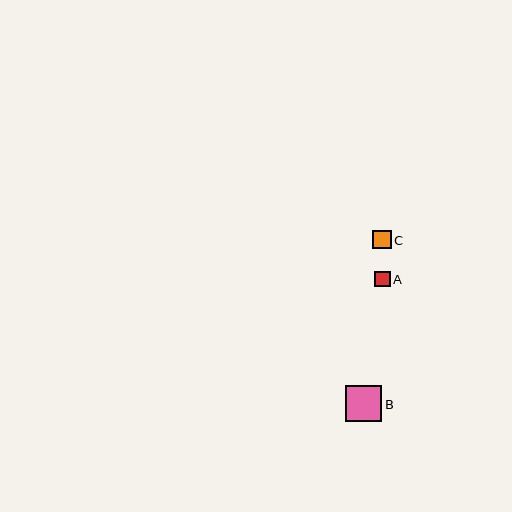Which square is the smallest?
Square A is the smallest with a size of approximately 15 pixels.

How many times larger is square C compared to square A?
Square C is approximately 1.2 times the size of square A.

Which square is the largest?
Square B is the largest with a size of approximately 36 pixels.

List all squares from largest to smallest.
From largest to smallest: B, C, A.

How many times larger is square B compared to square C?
Square B is approximately 2.0 times the size of square C.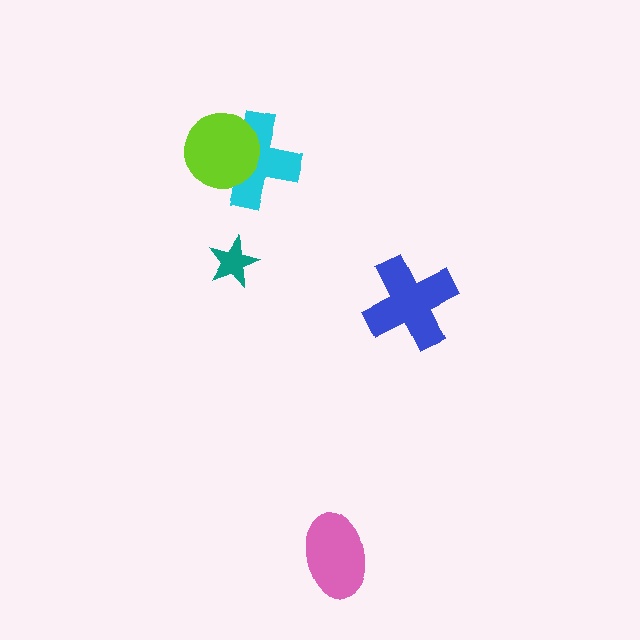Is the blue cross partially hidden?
No, no other shape covers it.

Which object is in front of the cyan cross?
The lime circle is in front of the cyan cross.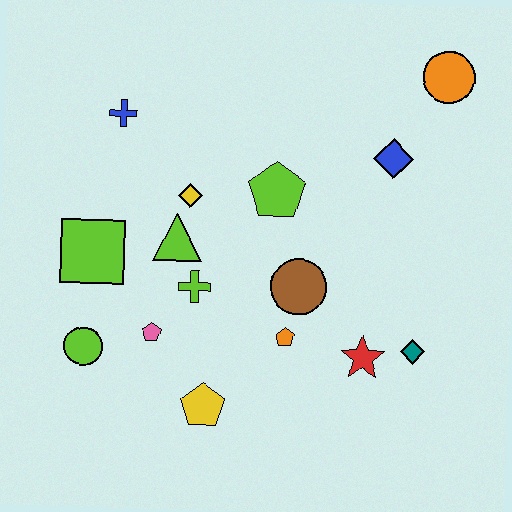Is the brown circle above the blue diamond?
No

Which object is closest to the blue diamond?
The orange circle is closest to the blue diamond.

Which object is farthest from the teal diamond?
The blue cross is farthest from the teal diamond.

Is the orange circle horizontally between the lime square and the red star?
No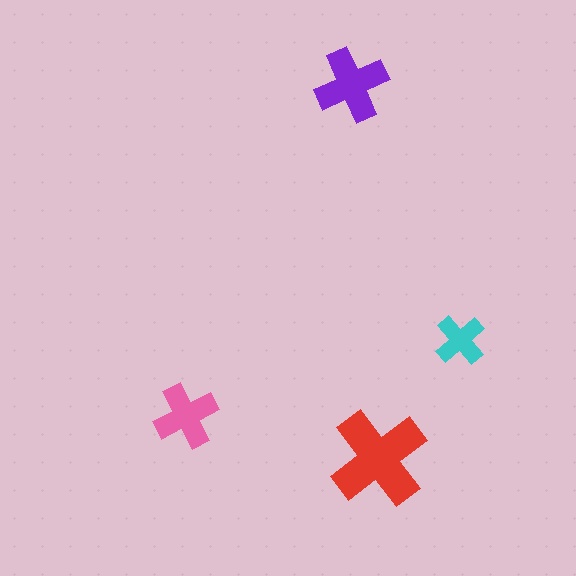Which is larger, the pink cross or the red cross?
The red one.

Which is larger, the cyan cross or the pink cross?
The pink one.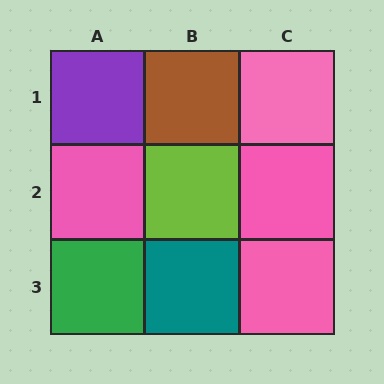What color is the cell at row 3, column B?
Teal.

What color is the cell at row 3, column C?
Pink.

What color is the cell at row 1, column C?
Pink.